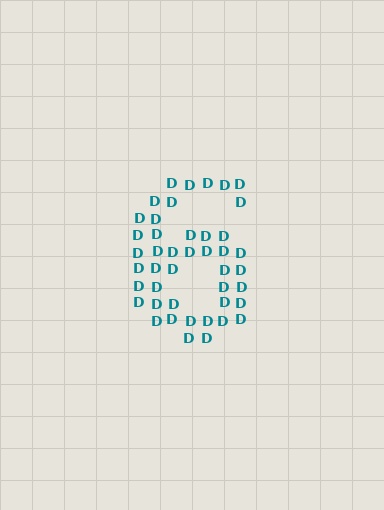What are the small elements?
The small elements are letter D's.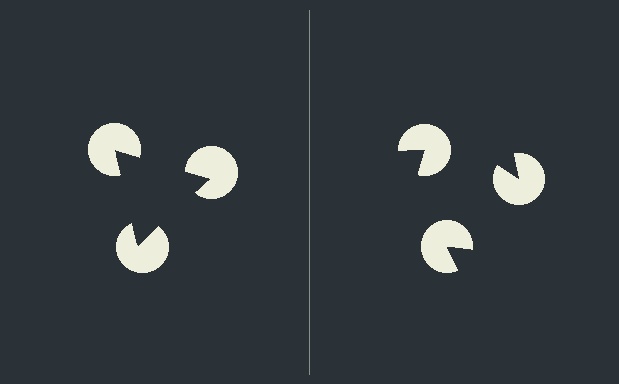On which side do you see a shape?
An illusory triangle appears on the left side. On the right side the wedge cuts are rotated, so no coherent shape forms.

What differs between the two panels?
The pac-man discs are positioned identically on both sides; only the wedge orientations differ. On the left they align to a triangle; on the right they are misaligned.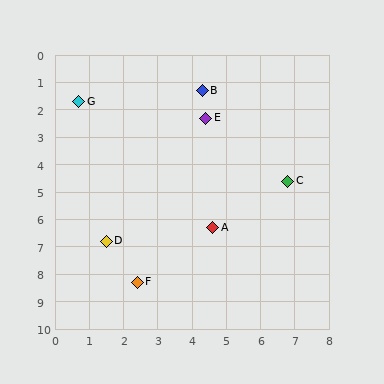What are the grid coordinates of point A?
Point A is at approximately (4.6, 6.3).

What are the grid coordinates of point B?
Point B is at approximately (4.3, 1.3).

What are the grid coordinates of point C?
Point C is at approximately (6.8, 4.6).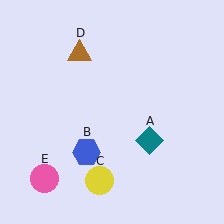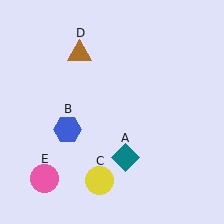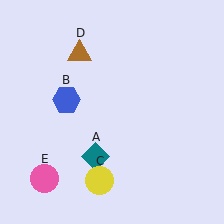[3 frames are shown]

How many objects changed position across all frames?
2 objects changed position: teal diamond (object A), blue hexagon (object B).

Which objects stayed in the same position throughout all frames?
Yellow circle (object C) and brown triangle (object D) and pink circle (object E) remained stationary.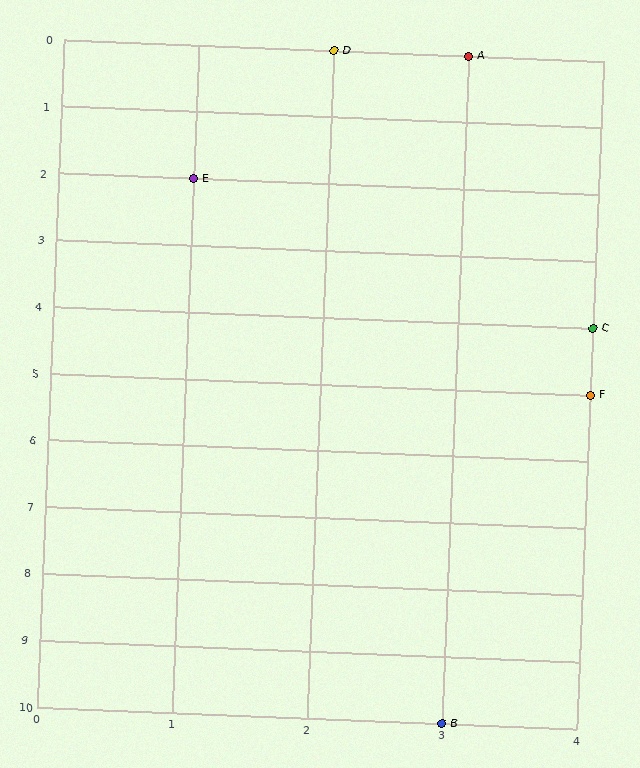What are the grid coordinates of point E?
Point E is at grid coordinates (1, 2).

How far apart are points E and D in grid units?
Points E and D are 1 column and 2 rows apart (about 2.2 grid units diagonally).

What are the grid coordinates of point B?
Point B is at grid coordinates (3, 10).